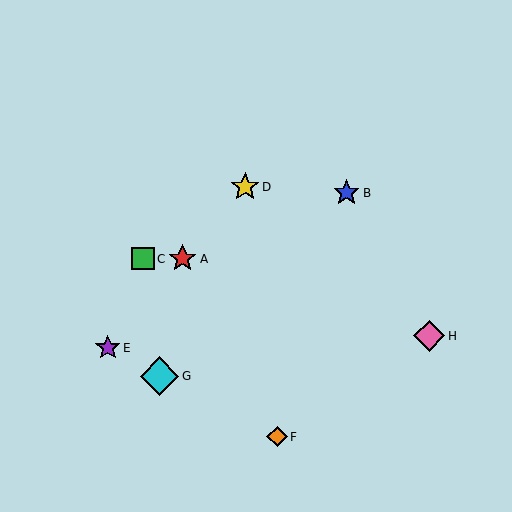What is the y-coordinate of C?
Object C is at y≈259.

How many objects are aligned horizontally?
2 objects (A, C) are aligned horizontally.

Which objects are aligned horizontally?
Objects A, C are aligned horizontally.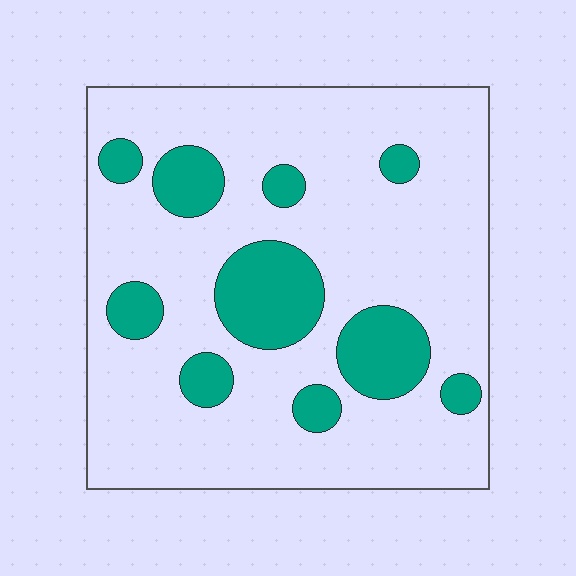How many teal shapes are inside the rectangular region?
10.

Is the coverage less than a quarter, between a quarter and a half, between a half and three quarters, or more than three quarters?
Less than a quarter.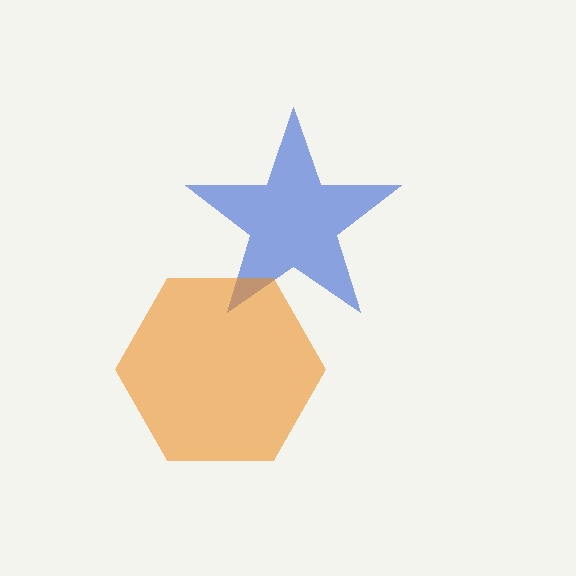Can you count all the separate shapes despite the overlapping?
Yes, there are 2 separate shapes.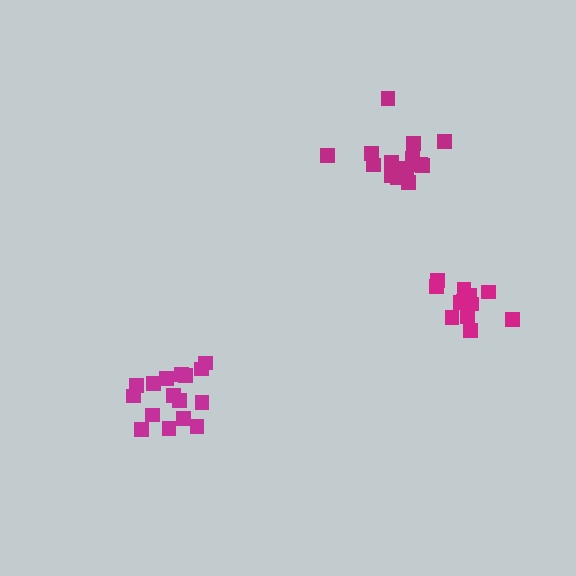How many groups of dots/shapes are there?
There are 3 groups.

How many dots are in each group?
Group 1: 12 dots, Group 2: 16 dots, Group 3: 16 dots (44 total).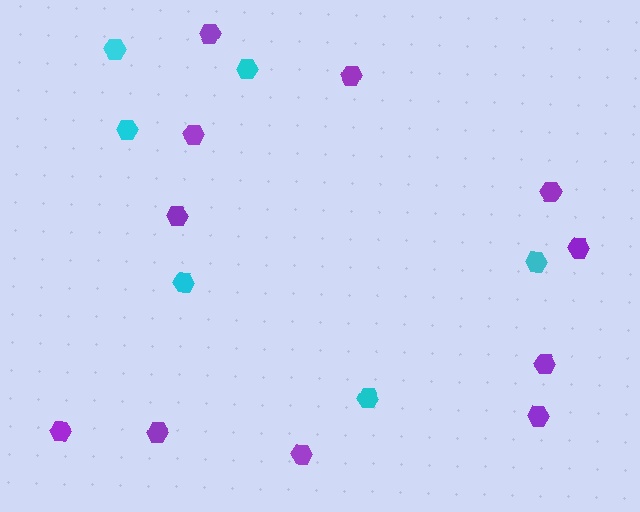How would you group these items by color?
There are 2 groups: one group of purple hexagons (11) and one group of cyan hexagons (6).